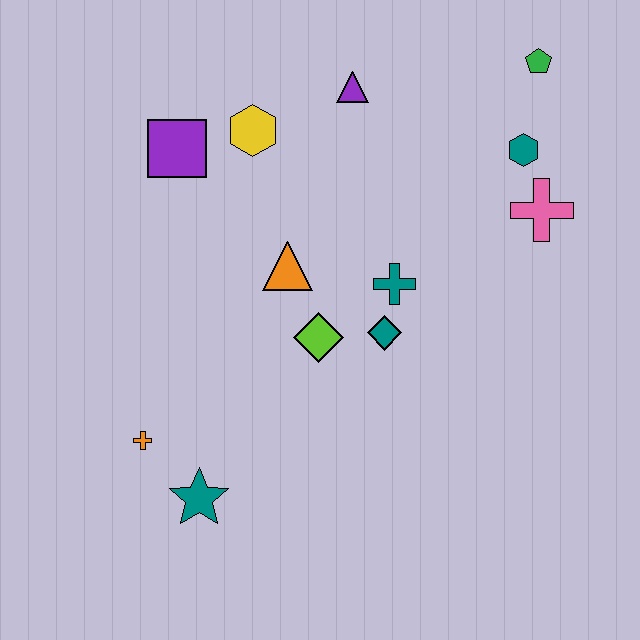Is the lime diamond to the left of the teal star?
No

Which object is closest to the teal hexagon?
The pink cross is closest to the teal hexagon.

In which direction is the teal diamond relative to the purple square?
The teal diamond is to the right of the purple square.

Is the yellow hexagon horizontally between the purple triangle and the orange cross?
Yes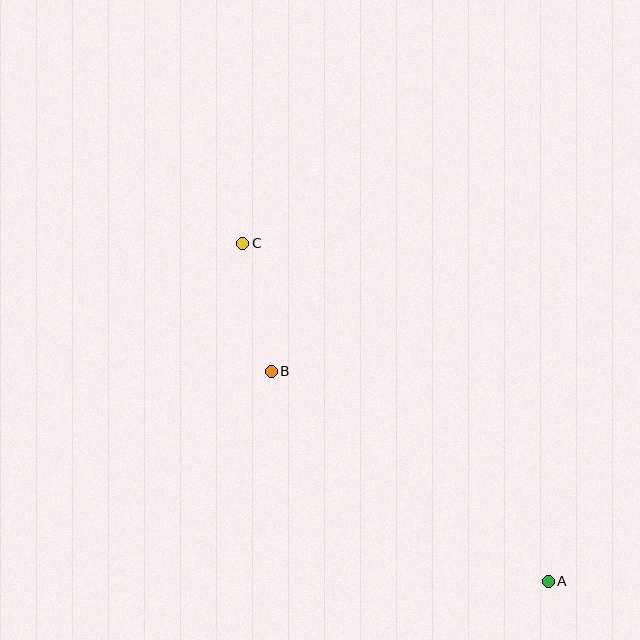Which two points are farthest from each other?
Points A and C are farthest from each other.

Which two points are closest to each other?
Points B and C are closest to each other.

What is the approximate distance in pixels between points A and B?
The distance between A and B is approximately 348 pixels.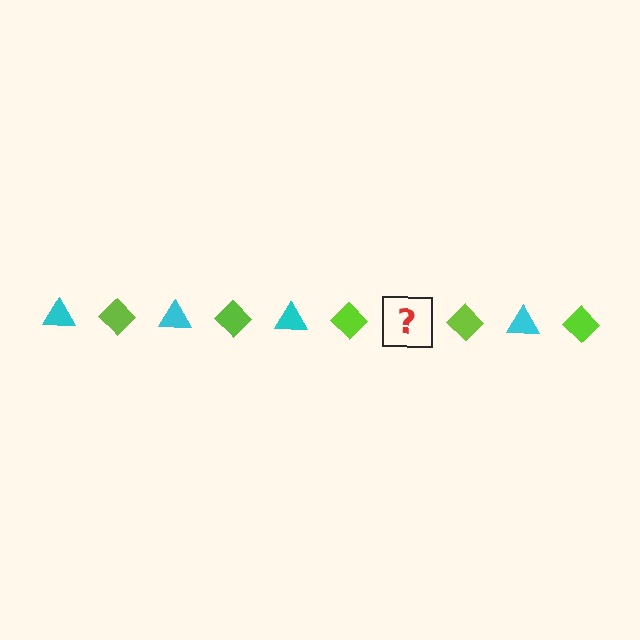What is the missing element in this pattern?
The missing element is a cyan triangle.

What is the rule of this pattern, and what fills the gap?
The rule is that the pattern alternates between cyan triangle and lime diamond. The gap should be filled with a cyan triangle.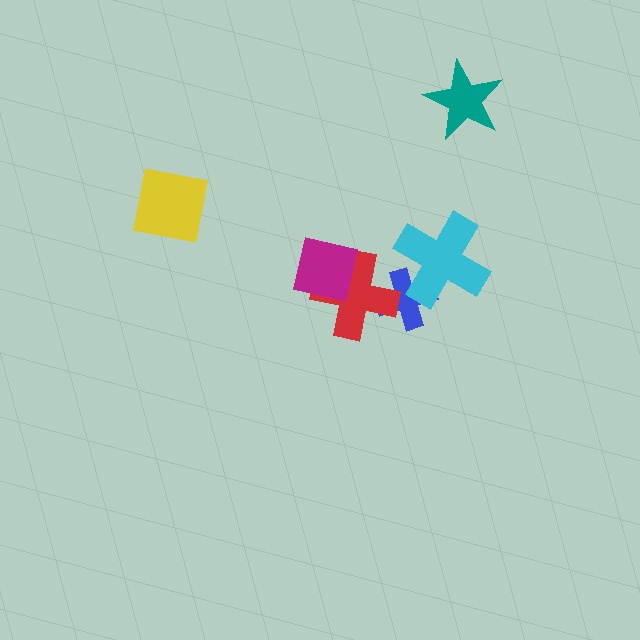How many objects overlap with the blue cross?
2 objects overlap with the blue cross.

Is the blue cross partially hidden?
Yes, it is partially covered by another shape.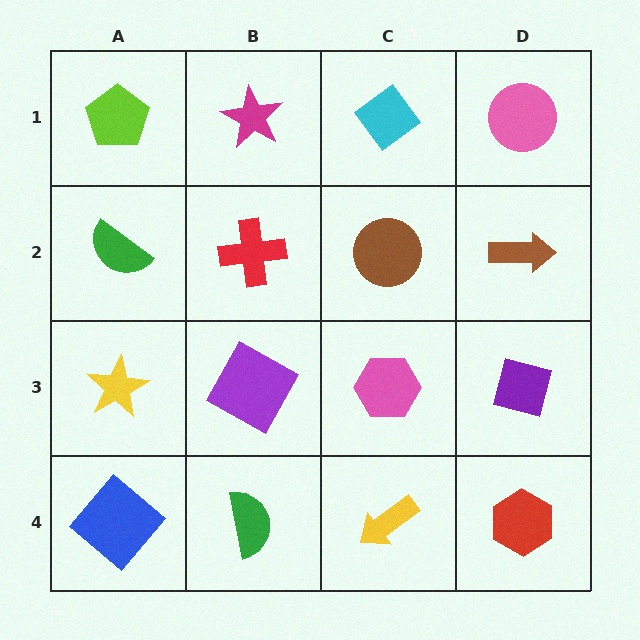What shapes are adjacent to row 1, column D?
A brown arrow (row 2, column D), a cyan diamond (row 1, column C).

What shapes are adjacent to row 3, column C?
A brown circle (row 2, column C), a yellow arrow (row 4, column C), a purple square (row 3, column B), a purple square (row 3, column D).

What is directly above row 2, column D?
A pink circle.